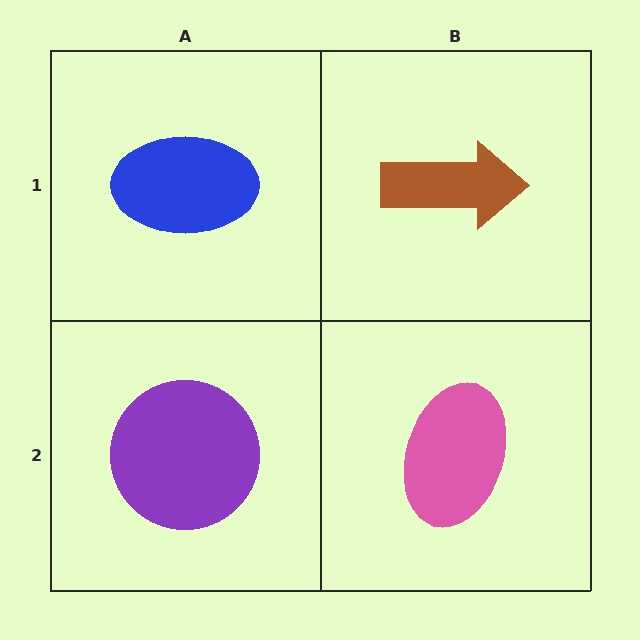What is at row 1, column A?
A blue ellipse.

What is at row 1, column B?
A brown arrow.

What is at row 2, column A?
A purple circle.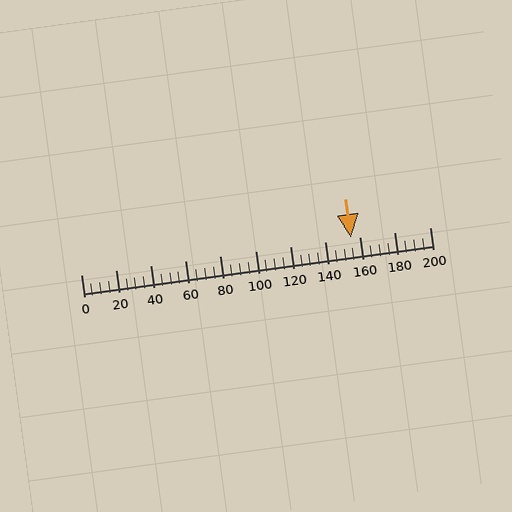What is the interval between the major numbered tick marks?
The major tick marks are spaced 20 units apart.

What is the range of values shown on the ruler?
The ruler shows values from 0 to 200.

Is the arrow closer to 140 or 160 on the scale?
The arrow is closer to 160.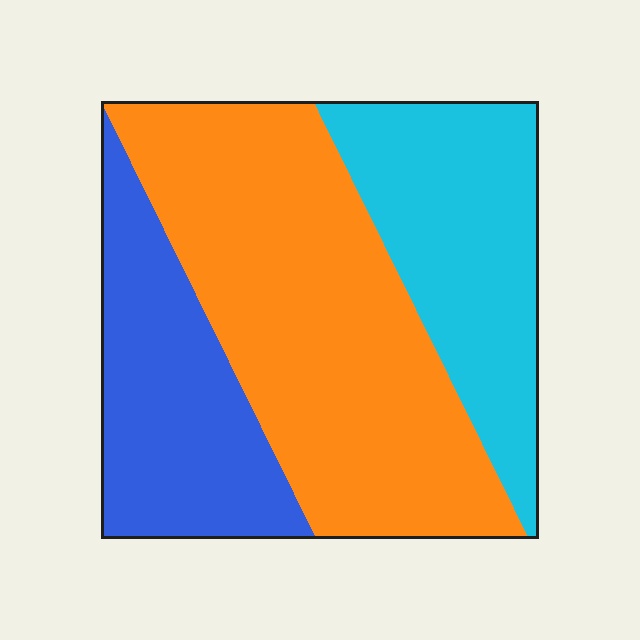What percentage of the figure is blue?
Blue takes up less than a quarter of the figure.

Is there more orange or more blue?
Orange.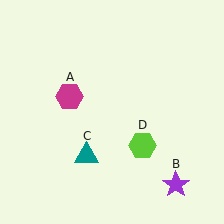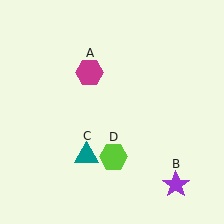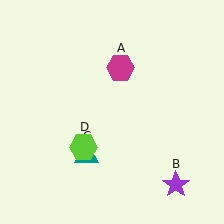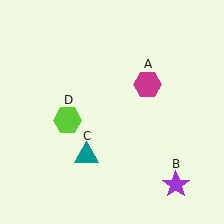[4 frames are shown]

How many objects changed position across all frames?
2 objects changed position: magenta hexagon (object A), lime hexagon (object D).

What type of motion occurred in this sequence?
The magenta hexagon (object A), lime hexagon (object D) rotated clockwise around the center of the scene.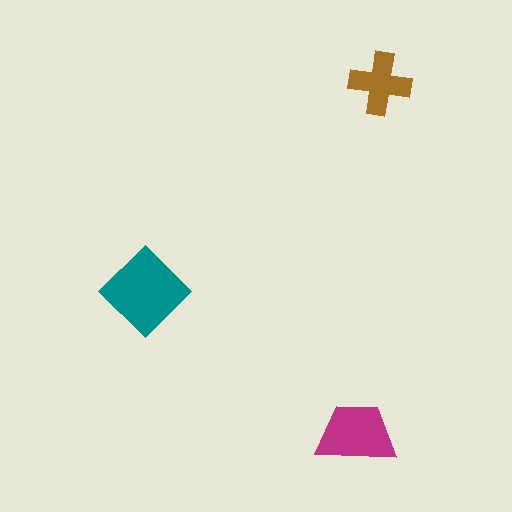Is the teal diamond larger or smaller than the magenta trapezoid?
Larger.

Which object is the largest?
The teal diamond.